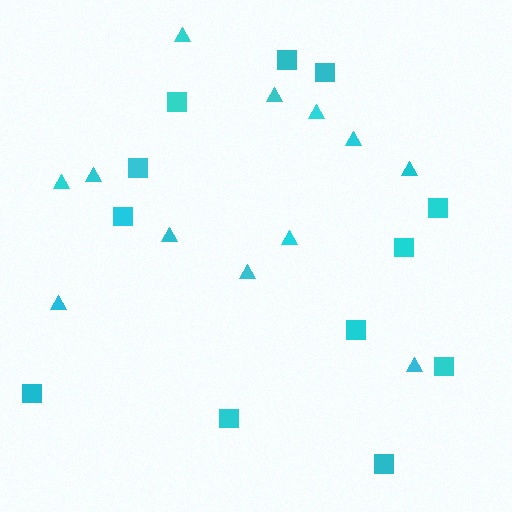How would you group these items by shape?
There are 2 groups: one group of squares (12) and one group of triangles (12).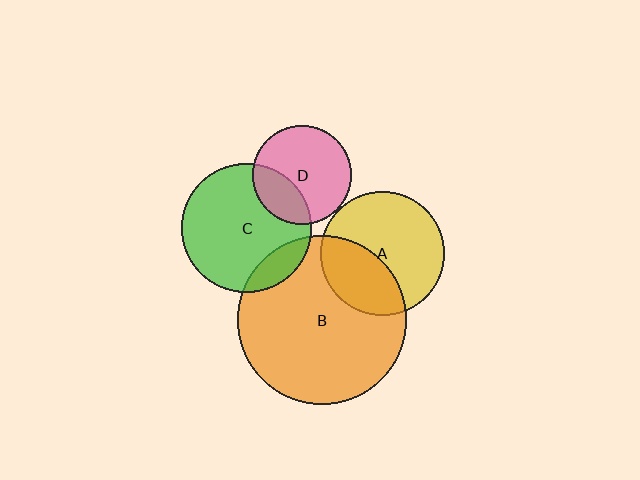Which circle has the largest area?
Circle B (orange).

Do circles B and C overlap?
Yes.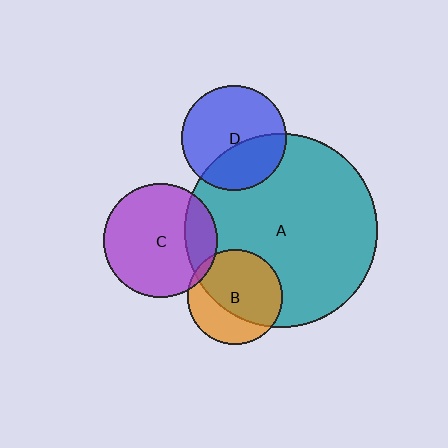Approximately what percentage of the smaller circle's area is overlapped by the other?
Approximately 35%.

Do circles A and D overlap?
Yes.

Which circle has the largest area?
Circle A (teal).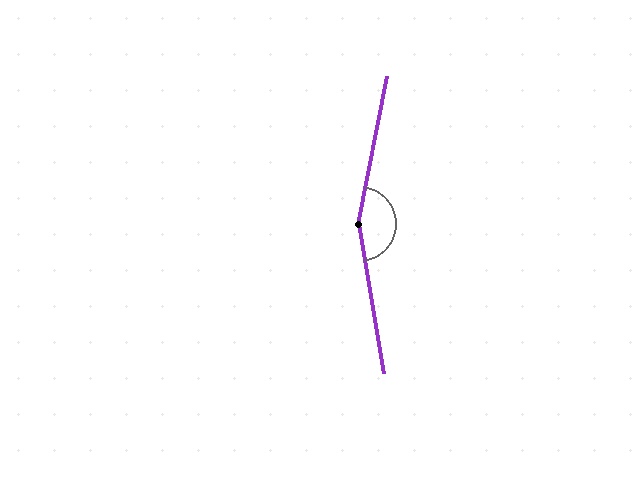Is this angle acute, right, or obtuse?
It is obtuse.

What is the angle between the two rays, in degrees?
Approximately 160 degrees.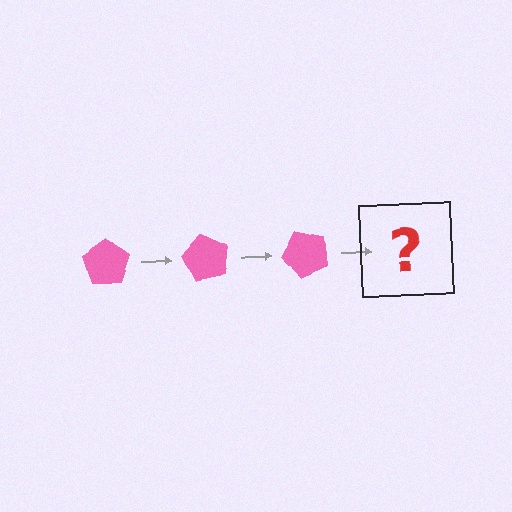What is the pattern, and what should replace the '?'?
The pattern is that the pentagon rotates 60 degrees each step. The '?' should be a pink pentagon rotated 180 degrees.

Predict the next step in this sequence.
The next step is a pink pentagon rotated 180 degrees.